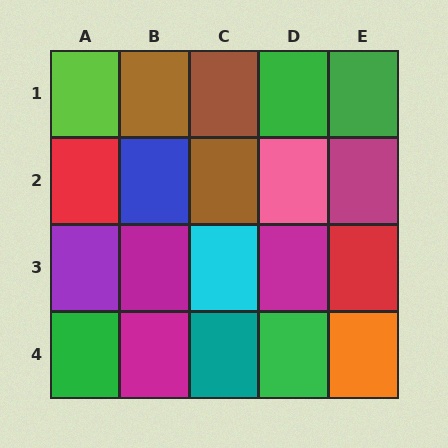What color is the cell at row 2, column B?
Blue.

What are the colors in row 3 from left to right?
Purple, magenta, cyan, magenta, red.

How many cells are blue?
1 cell is blue.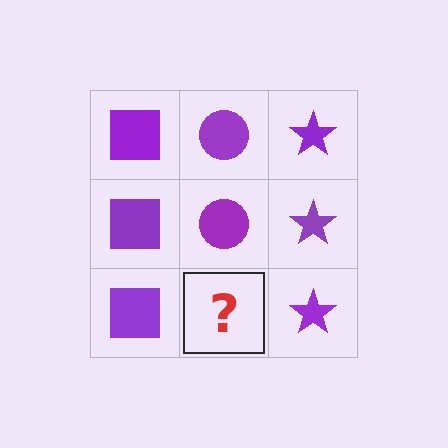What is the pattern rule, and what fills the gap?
The rule is that each column has a consistent shape. The gap should be filled with a purple circle.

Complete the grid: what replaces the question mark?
The question mark should be replaced with a purple circle.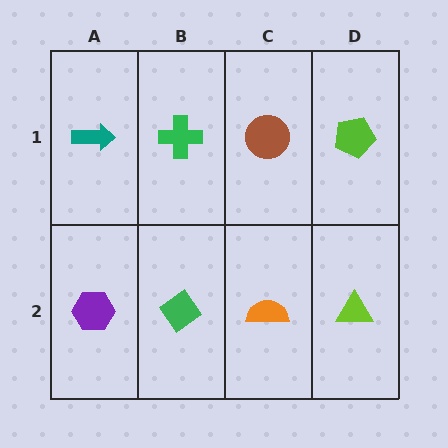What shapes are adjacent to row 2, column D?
A lime pentagon (row 1, column D), an orange semicircle (row 2, column C).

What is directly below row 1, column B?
A green diamond.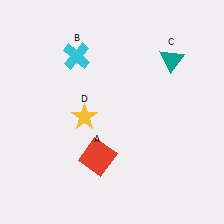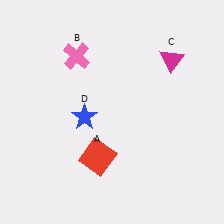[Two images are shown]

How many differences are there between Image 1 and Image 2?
There are 3 differences between the two images.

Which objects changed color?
B changed from cyan to pink. C changed from teal to magenta. D changed from yellow to blue.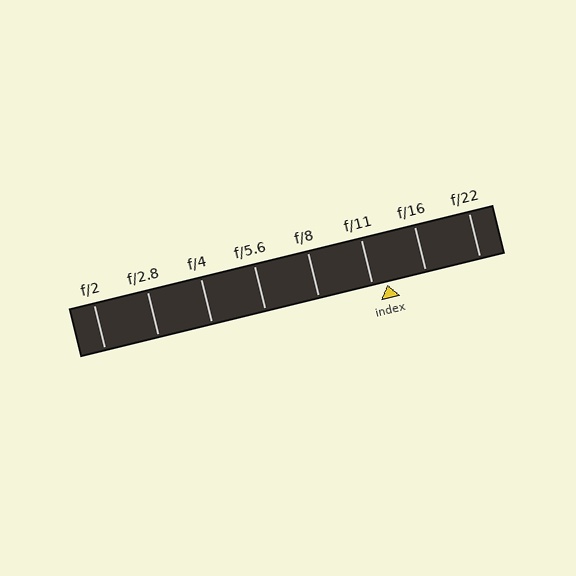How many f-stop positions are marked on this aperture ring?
There are 8 f-stop positions marked.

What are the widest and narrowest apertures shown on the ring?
The widest aperture shown is f/2 and the narrowest is f/22.